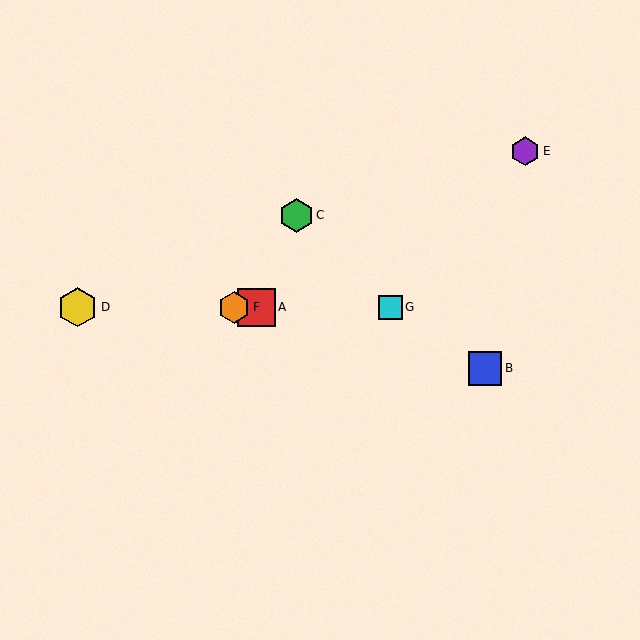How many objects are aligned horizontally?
4 objects (A, D, F, G) are aligned horizontally.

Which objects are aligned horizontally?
Objects A, D, F, G are aligned horizontally.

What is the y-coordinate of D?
Object D is at y≈307.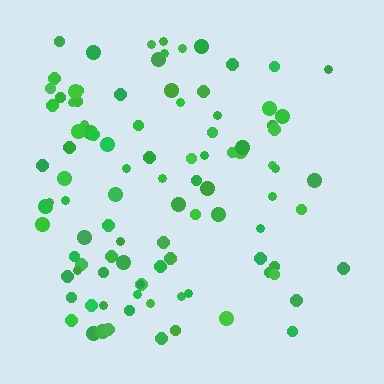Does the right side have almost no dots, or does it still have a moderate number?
Still a moderate number, just noticeably fewer than the left.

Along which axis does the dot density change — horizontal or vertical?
Horizontal.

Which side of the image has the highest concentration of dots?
The left.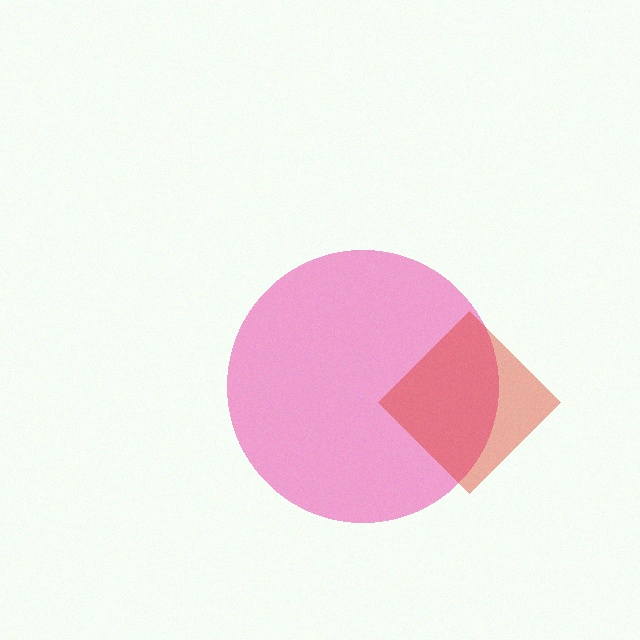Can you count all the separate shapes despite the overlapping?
Yes, there are 2 separate shapes.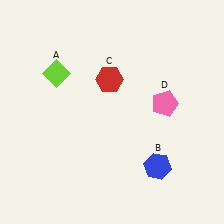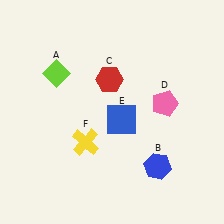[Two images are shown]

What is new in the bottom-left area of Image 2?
A yellow cross (F) was added in the bottom-left area of Image 2.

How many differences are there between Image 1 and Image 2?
There are 2 differences between the two images.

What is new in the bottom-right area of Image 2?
A blue square (E) was added in the bottom-right area of Image 2.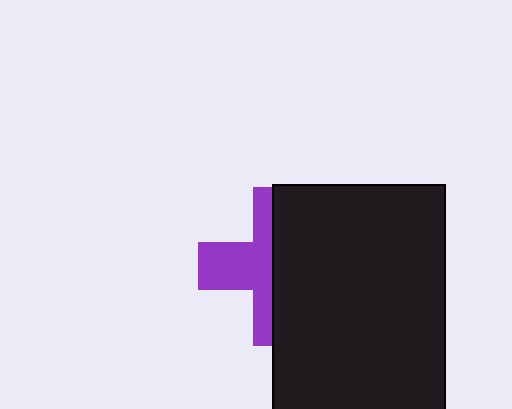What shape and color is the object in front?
The object in front is a black rectangle.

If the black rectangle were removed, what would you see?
You would see the complete purple cross.